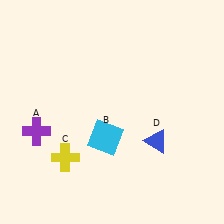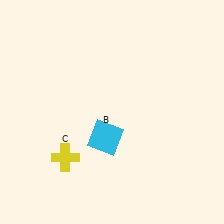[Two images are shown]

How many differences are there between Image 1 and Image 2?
There are 2 differences between the two images.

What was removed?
The purple cross (A), the blue triangle (D) were removed in Image 2.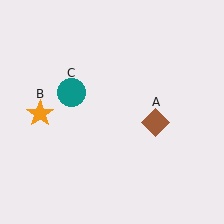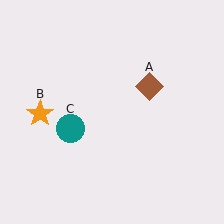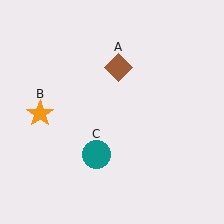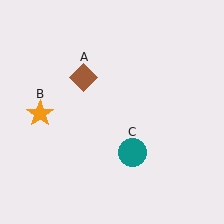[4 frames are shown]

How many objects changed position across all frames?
2 objects changed position: brown diamond (object A), teal circle (object C).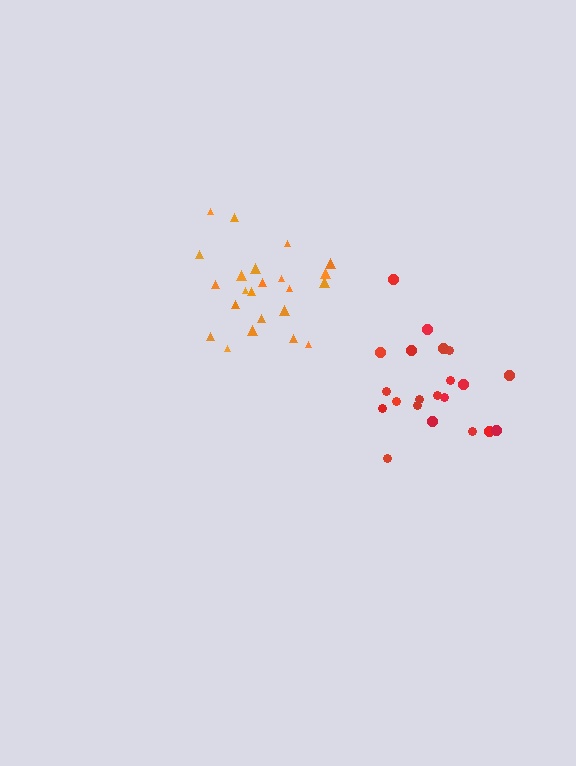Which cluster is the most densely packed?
Red.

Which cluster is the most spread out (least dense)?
Orange.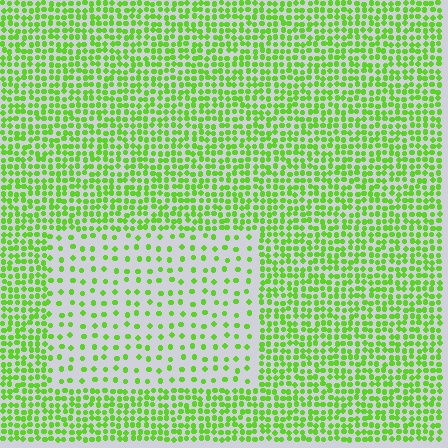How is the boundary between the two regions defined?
The boundary is defined by a change in element density (approximately 2.6x ratio). All elements are the same color, size, and shape.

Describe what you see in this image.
The image contains small lime elements arranged at two different densities. A rectangle-shaped region is visible where the elements are less densely packed than the surrounding area.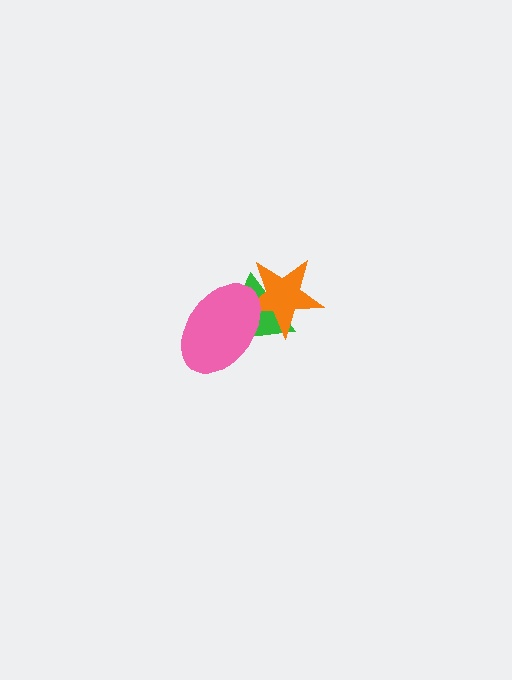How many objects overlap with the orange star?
2 objects overlap with the orange star.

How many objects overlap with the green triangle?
2 objects overlap with the green triangle.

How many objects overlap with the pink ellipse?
2 objects overlap with the pink ellipse.